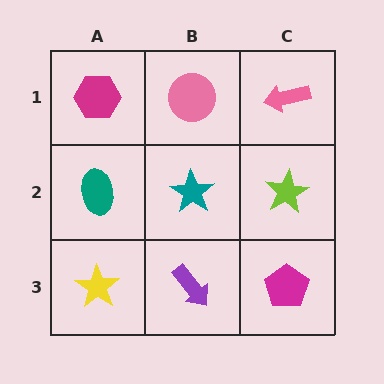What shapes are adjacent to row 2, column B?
A pink circle (row 1, column B), a purple arrow (row 3, column B), a teal ellipse (row 2, column A), a lime star (row 2, column C).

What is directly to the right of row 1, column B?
A pink arrow.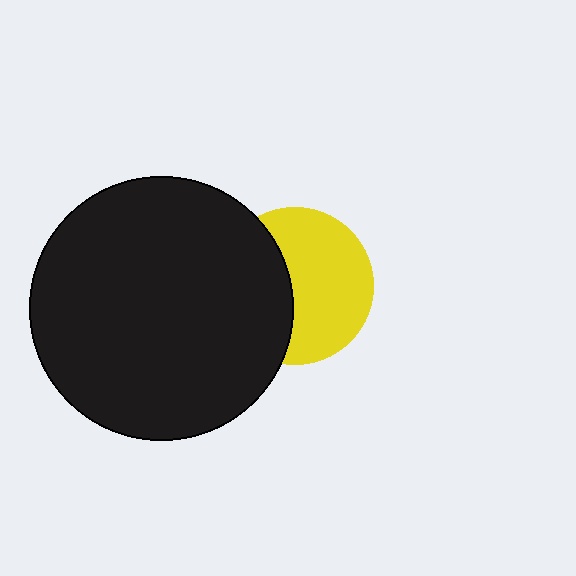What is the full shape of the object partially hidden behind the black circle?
The partially hidden object is a yellow circle.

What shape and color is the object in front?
The object in front is a black circle.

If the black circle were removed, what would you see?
You would see the complete yellow circle.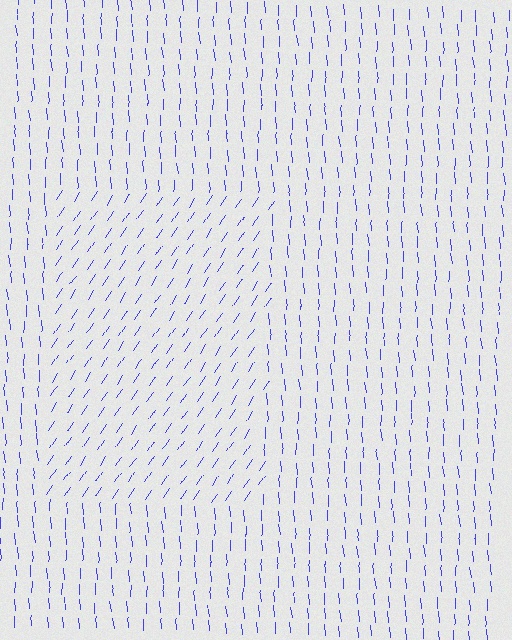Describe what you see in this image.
The image is filled with small blue line segments. A rectangle region in the image has lines oriented differently from the surrounding lines, creating a visible texture boundary.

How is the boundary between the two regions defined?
The boundary is defined purely by a change in line orientation (approximately 38 degrees difference). All lines are the same color and thickness.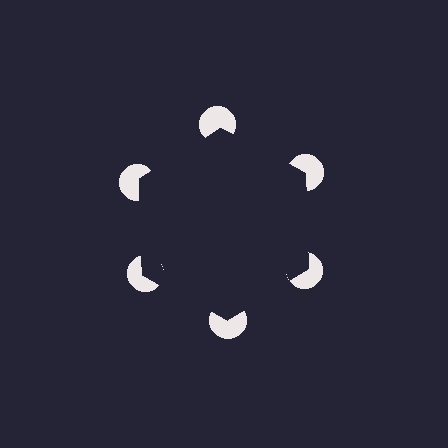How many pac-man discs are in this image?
There are 6 — one at each vertex of the illusory hexagon.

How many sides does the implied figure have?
6 sides.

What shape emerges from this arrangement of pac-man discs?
An illusory hexagon — its edges are inferred from the aligned wedge cuts in the pac-man discs, not physically drawn.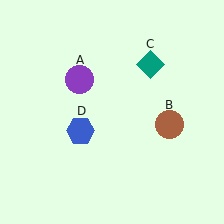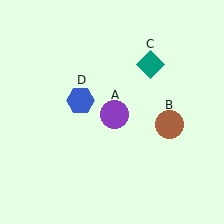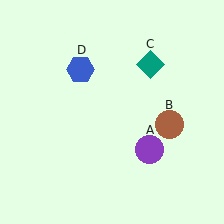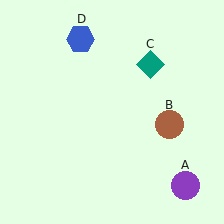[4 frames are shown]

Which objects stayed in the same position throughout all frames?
Brown circle (object B) and teal diamond (object C) remained stationary.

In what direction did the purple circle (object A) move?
The purple circle (object A) moved down and to the right.